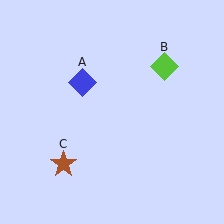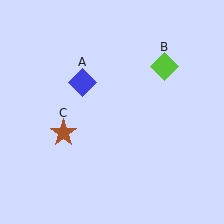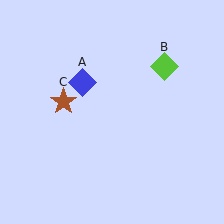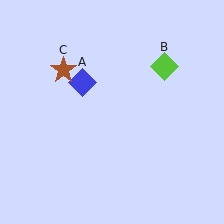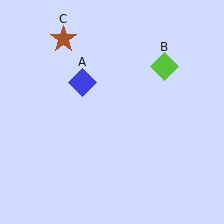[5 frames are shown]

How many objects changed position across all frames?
1 object changed position: brown star (object C).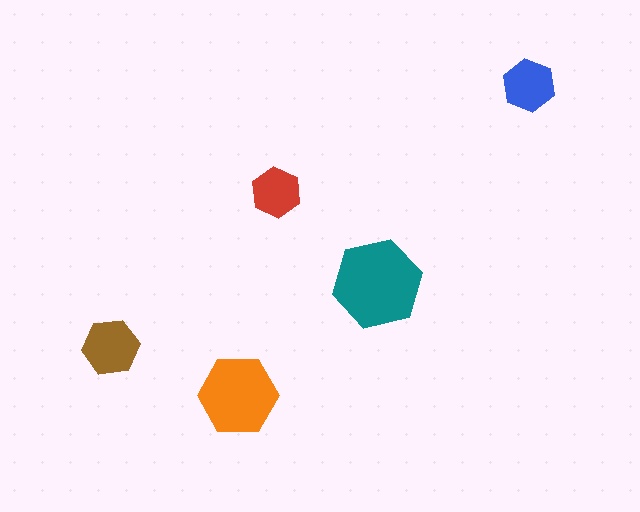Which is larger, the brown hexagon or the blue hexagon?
The brown one.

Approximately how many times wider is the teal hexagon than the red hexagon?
About 2 times wider.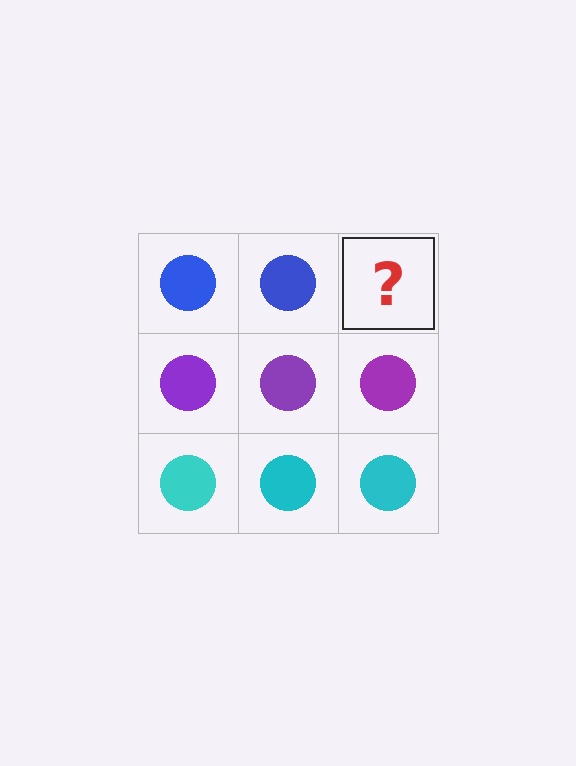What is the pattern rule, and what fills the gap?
The rule is that each row has a consistent color. The gap should be filled with a blue circle.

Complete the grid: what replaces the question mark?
The question mark should be replaced with a blue circle.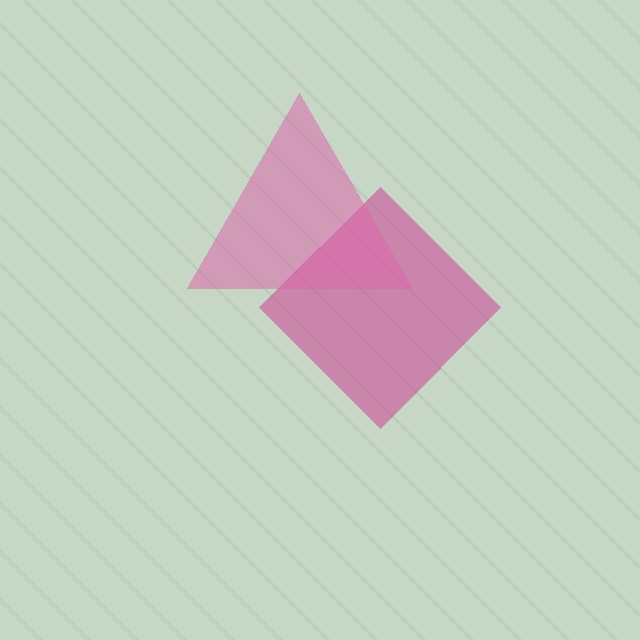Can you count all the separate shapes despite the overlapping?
Yes, there are 2 separate shapes.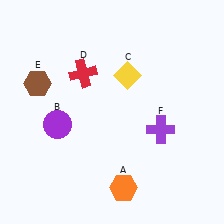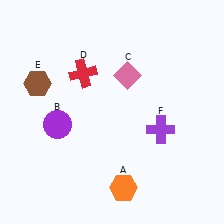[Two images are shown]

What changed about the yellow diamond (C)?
In Image 1, C is yellow. In Image 2, it changed to pink.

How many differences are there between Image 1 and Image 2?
There is 1 difference between the two images.